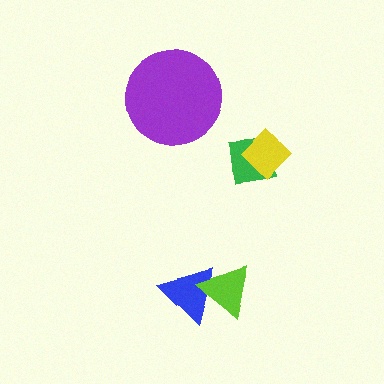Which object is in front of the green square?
The yellow diamond is in front of the green square.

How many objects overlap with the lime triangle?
1 object overlaps with the lime triangle.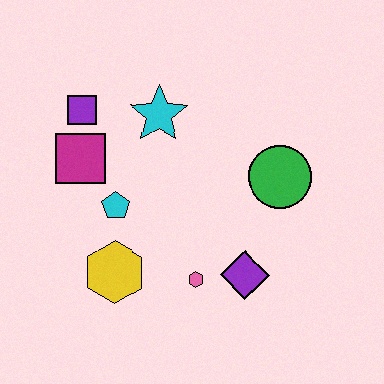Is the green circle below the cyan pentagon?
No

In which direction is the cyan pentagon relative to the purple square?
The cyan pentagon is below the purple square.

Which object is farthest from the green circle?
The purple square is farthest from the green circle.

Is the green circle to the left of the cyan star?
No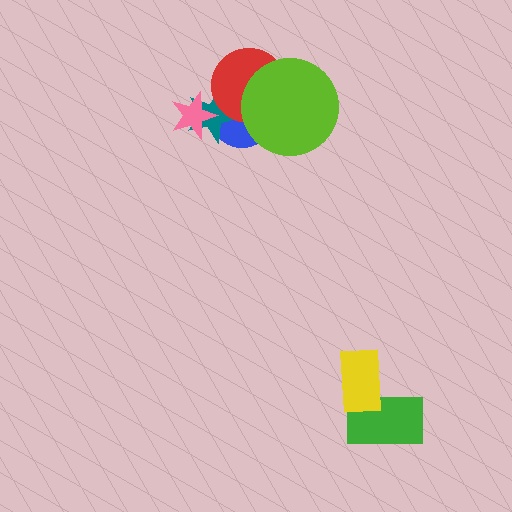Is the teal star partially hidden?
Yes, it is partially covered by another shape.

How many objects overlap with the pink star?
2 objects overlap with the pink star.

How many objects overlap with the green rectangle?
1 object overlaps with the green rectangle.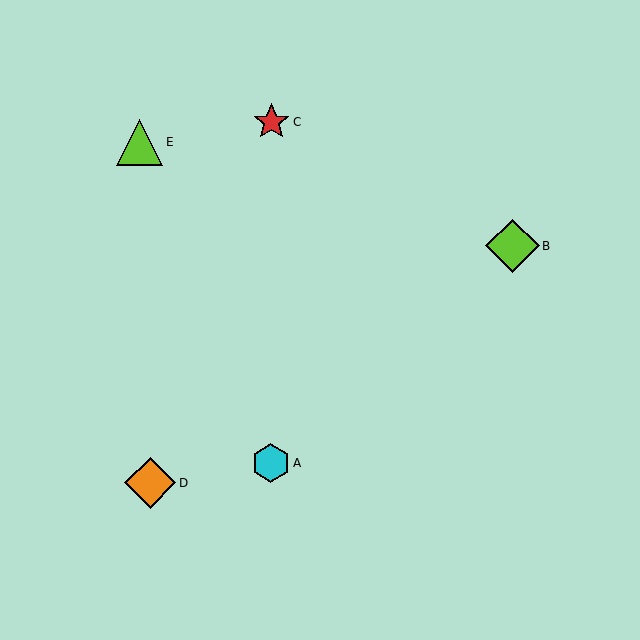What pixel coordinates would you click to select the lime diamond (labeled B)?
Click at (512, 246) to select the lime diamond B.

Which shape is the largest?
The lime diamond (labeled B) is the largest.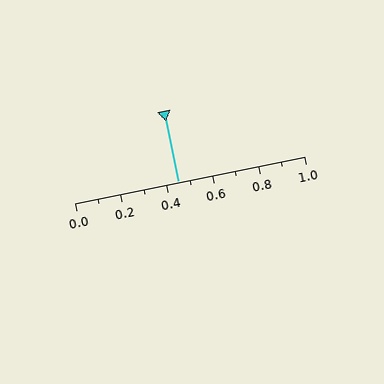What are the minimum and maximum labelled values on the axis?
The axis runs from 0.0 to 1.0.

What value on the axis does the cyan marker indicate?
The marker indicates approximately 0.45.